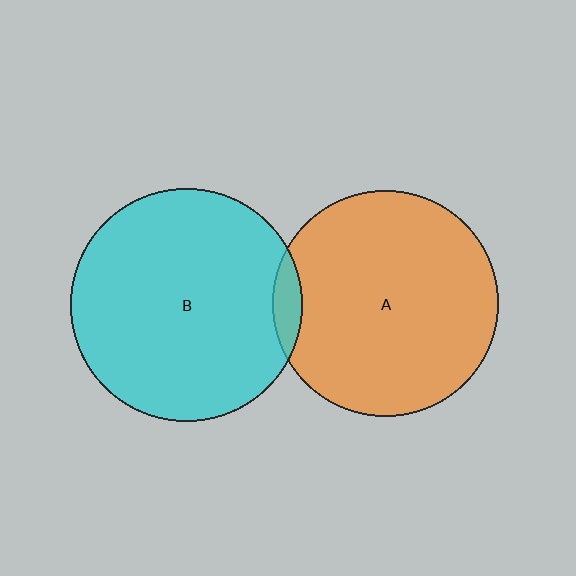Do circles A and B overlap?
Yes.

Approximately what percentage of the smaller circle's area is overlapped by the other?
Approximately 5%.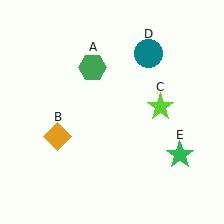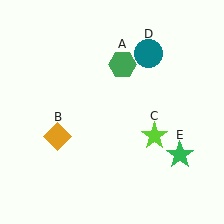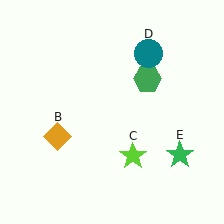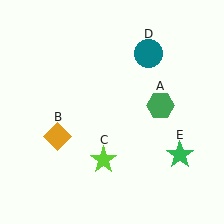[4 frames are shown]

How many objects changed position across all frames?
2 objects changed position: green hexagon (object A), lime star (object C).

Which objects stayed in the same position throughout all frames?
Orange diamond (object B) and teal circle (object D) and green star (object E) remained stationary.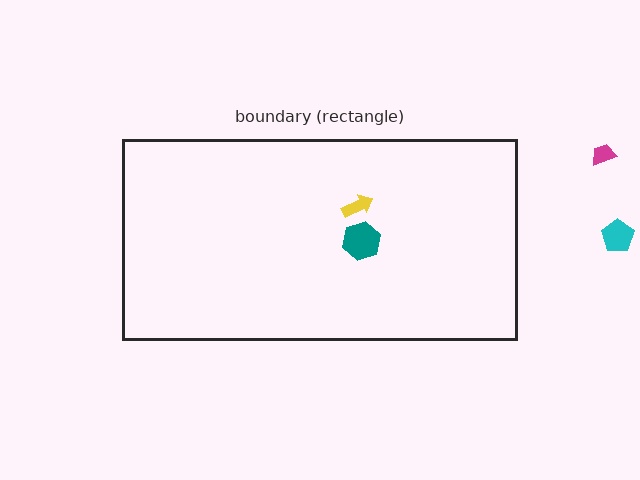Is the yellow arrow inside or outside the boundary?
Inside.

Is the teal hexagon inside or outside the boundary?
Inside.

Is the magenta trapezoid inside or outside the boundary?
Outside.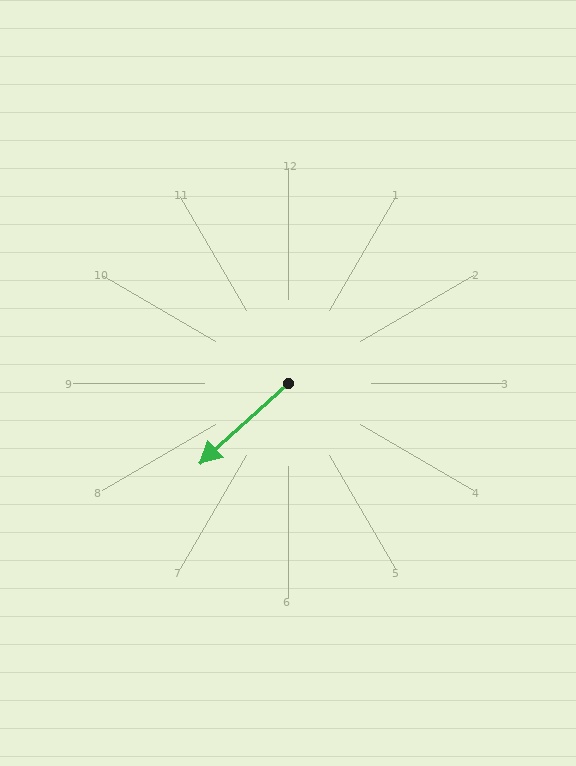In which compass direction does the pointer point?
Southwest.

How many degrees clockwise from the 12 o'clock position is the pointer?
Approximately 228 degrees.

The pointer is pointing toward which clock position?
Roughly 8 o'clock.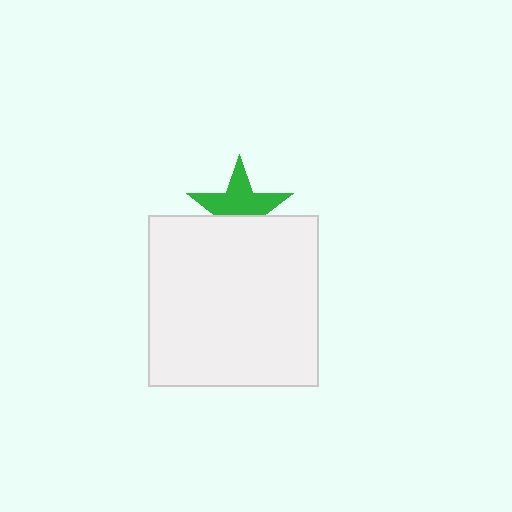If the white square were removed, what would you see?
You would see the complete green star.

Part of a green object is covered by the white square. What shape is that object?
It is a star.